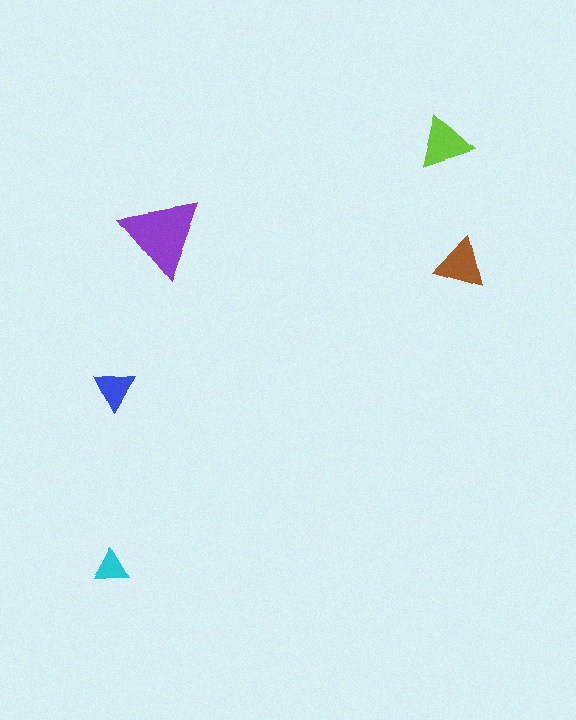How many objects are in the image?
There are 5 objects in the image.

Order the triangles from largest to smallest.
the purple one, the lime one, the brown one, the blue one, the cyan one.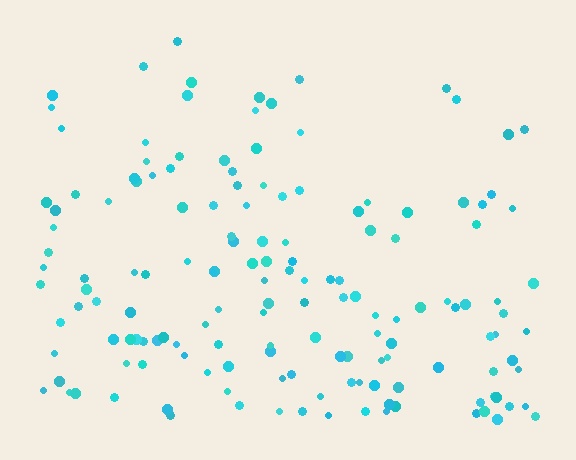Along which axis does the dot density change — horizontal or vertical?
Vertical.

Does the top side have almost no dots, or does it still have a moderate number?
Still a moderate number, just noticeably fewer than the bottom.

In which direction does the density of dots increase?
From top to bottom, with the bottom side densest.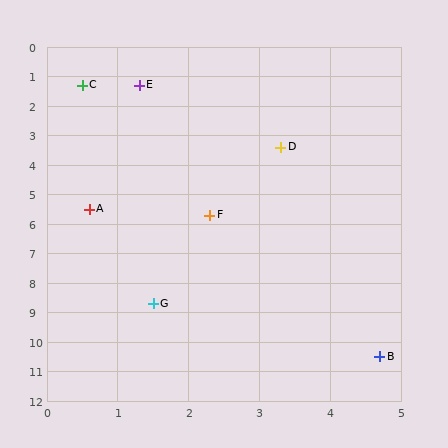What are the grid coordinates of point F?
Point F is at approximately (2.3, 5.7).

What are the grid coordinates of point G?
Point G is at approximately (1.5, 8.7).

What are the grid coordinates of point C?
Point C is at approximately (0.5, 1.3).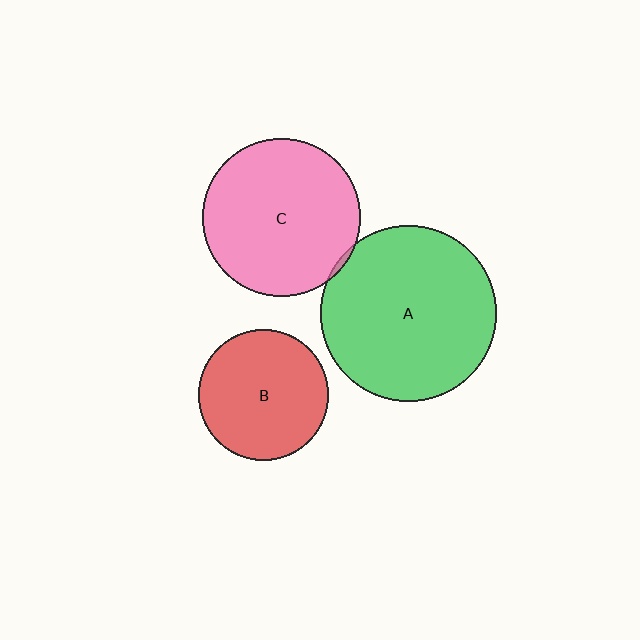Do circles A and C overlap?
Yes.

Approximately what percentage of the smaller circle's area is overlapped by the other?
Approximately 5%.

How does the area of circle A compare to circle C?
Approximately 1.2 times.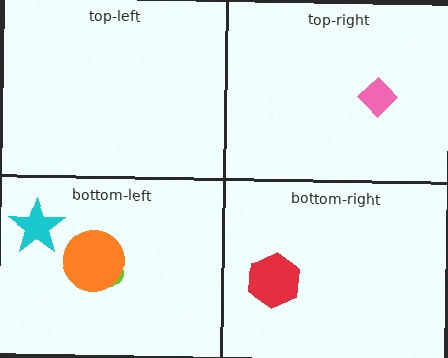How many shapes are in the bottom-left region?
3.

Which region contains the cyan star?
The bottom-left region.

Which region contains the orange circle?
The bottom-left region.